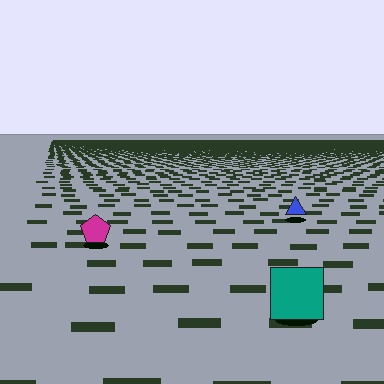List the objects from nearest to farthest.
From nearest to farthest: the teal square, the magenta pentagon, the blue triangle.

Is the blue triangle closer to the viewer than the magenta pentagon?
No. The magenta pentagon is closer — you can tell from the texture gradient: the ground texture is coarser near it.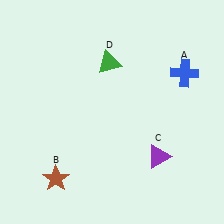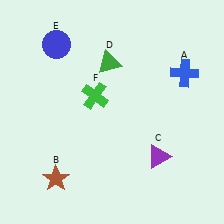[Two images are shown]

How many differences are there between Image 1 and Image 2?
There are 2 differences between the two images.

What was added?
A blue circle (E), a green cross (F) were added in Image 2.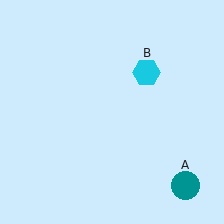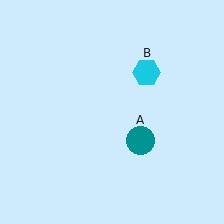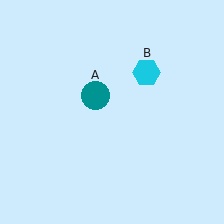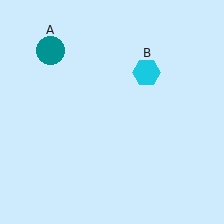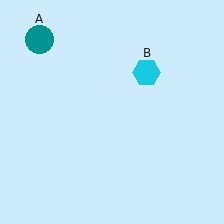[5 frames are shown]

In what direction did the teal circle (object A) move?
The teal circle (object A) moved up and to the left.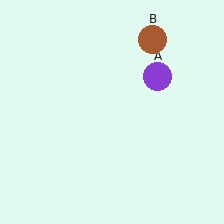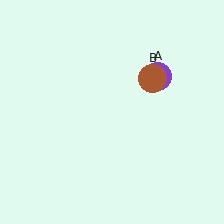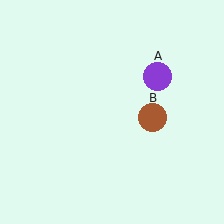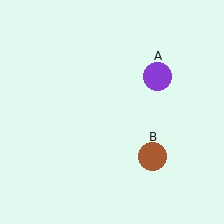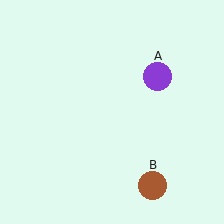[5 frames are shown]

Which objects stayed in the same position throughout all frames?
Purple circle (object A) remained stationary.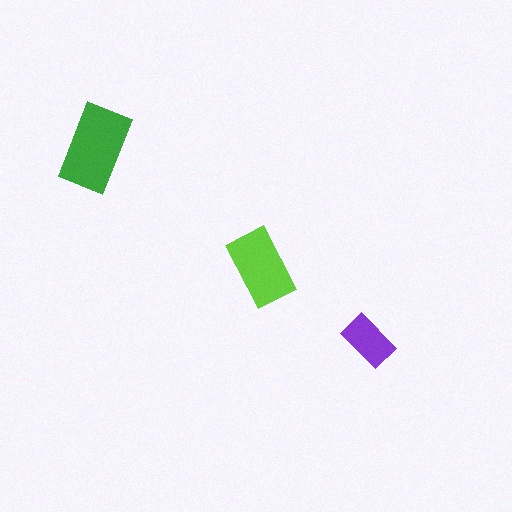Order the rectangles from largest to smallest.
the green one, the lime one, the purple one.